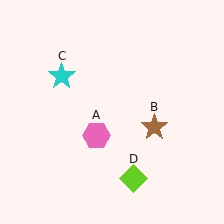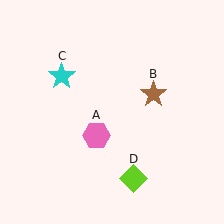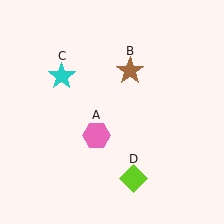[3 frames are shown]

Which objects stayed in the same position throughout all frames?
Pink hexagon (object A) and cyan star (object C) and lime diamond (object D) remained stationary.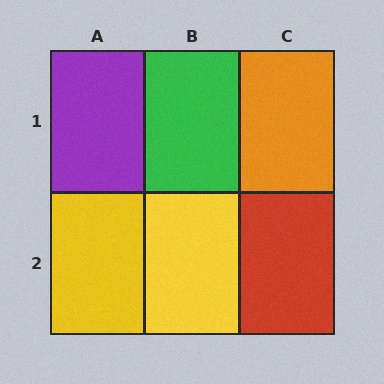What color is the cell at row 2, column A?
Yellow.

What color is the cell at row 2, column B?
Yellow.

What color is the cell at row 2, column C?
Red.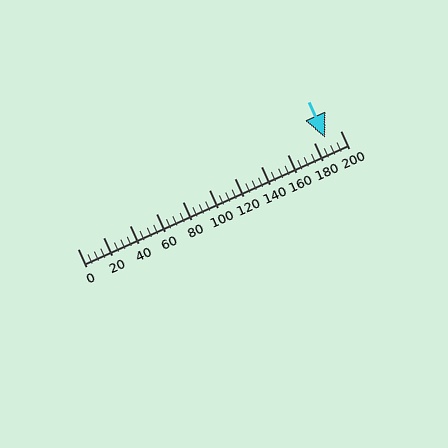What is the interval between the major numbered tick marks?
The major tick marks are spaced 20 units apart.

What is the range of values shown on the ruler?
The ruler shows values from 0 to 200.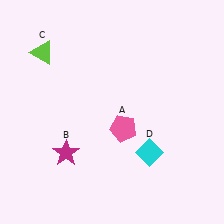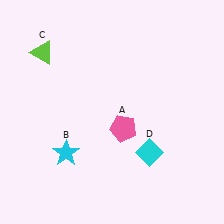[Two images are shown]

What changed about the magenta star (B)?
In Image 1, B is magenta. In Image 2, it changed to cyan.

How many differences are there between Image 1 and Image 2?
There is 1 difference between the two images.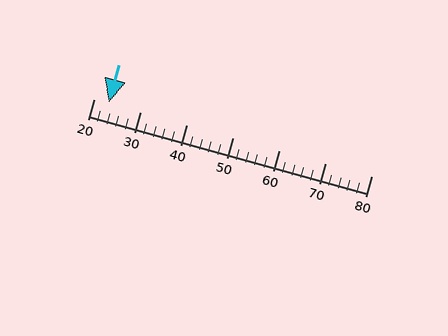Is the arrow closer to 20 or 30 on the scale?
The arrow is closer to 20.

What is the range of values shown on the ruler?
The ruler shows values from 20 to 80.